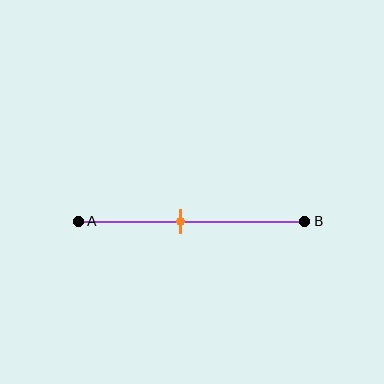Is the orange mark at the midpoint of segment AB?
No, the mark is at about 45% from A, not at the 50% midpoint.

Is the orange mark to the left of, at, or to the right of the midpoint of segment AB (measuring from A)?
The orange mark is to the left of the midpoint of segment AB.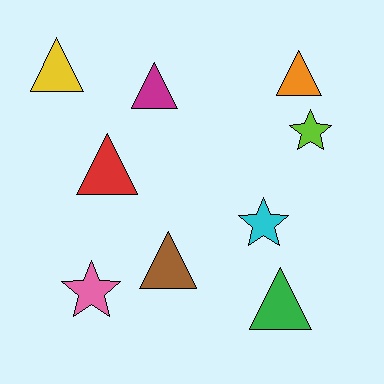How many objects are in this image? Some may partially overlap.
There are 9 objects.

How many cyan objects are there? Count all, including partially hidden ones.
There is 1 cyan object.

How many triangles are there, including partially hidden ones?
There are 6 triangles.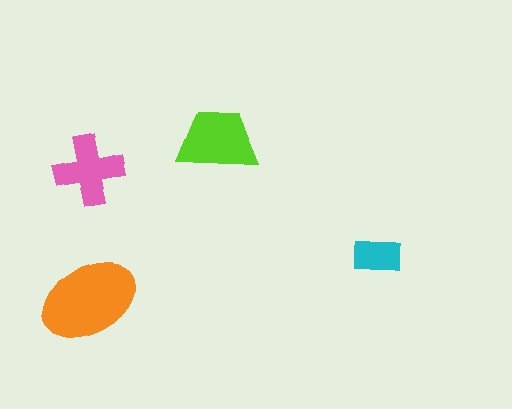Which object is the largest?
The orange ellipse.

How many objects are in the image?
There are 4 objects in the image.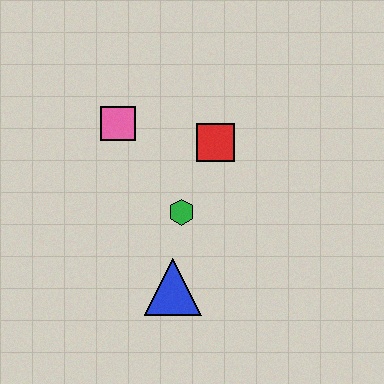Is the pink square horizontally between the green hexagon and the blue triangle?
No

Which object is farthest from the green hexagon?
The pink square is farthest from the green hexagon.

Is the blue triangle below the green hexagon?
Yes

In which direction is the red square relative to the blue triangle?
The red square is above the blue triangle.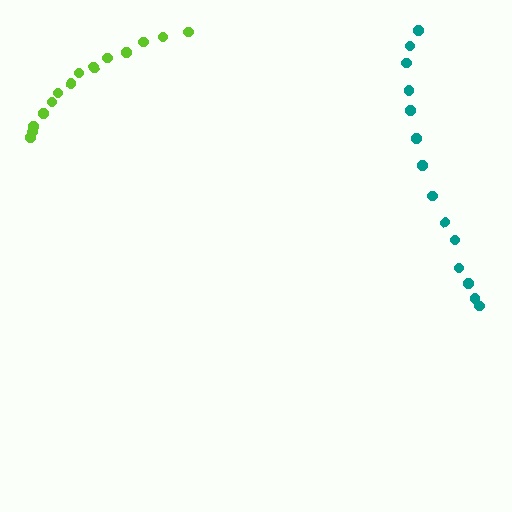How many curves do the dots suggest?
There are 2 distinct paths.